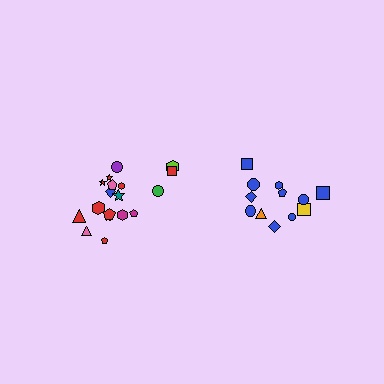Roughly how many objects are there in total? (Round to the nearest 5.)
Roughly 30 objects in total.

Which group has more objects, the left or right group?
The left group.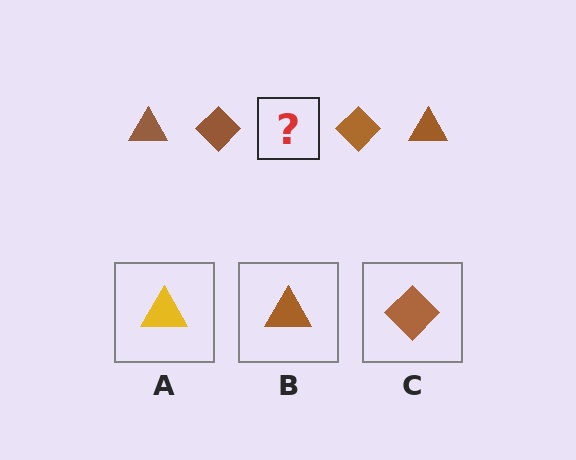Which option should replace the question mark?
Option B.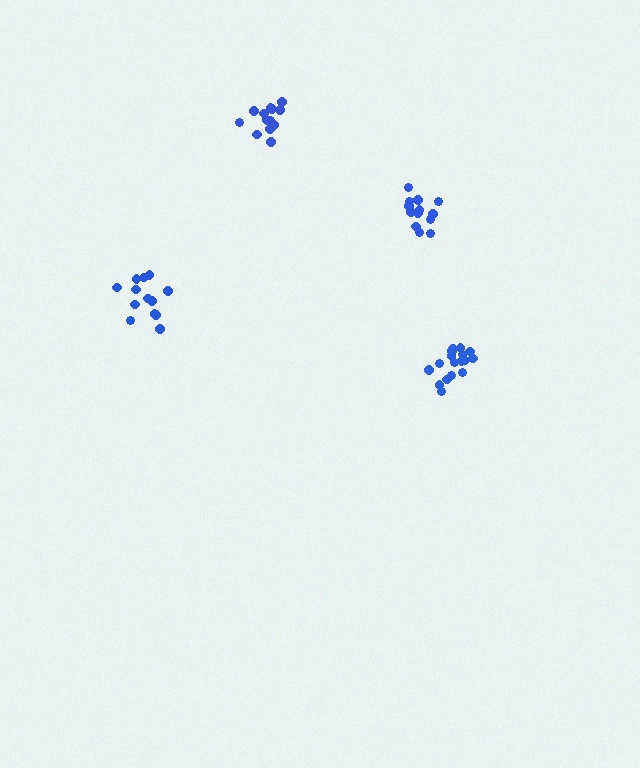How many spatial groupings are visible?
There are 4 spatial groupings.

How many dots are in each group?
Group 1: 13 dots, Group 2: 17 dots, Group 3: 13 dots, Group 4: 13 dots (56 total).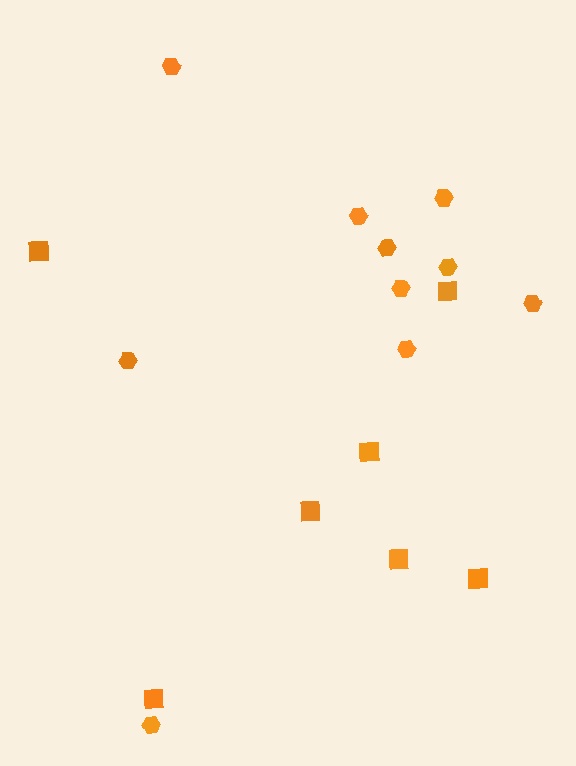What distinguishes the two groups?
There are 2 groups: one group of squares (7) and one group of hexagons (10).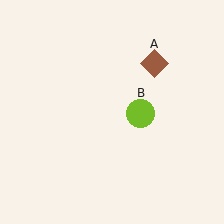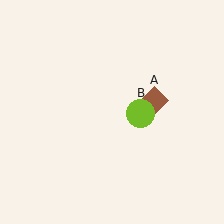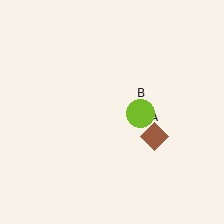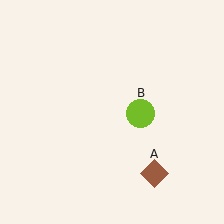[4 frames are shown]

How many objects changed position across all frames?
1 object changed position: brown diamond (object A).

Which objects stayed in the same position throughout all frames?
Lime circle (object B) remained stationary.